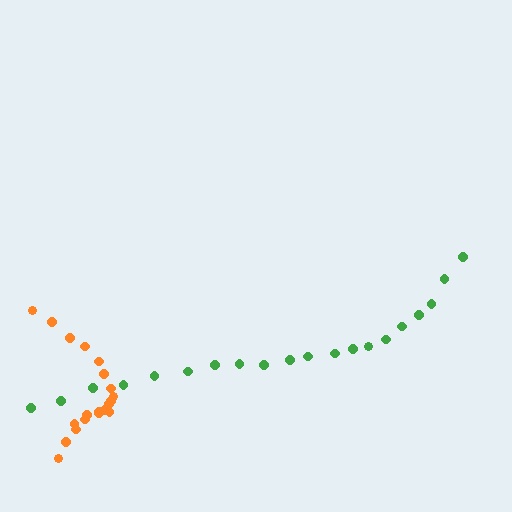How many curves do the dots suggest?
There are 2 distinct paths.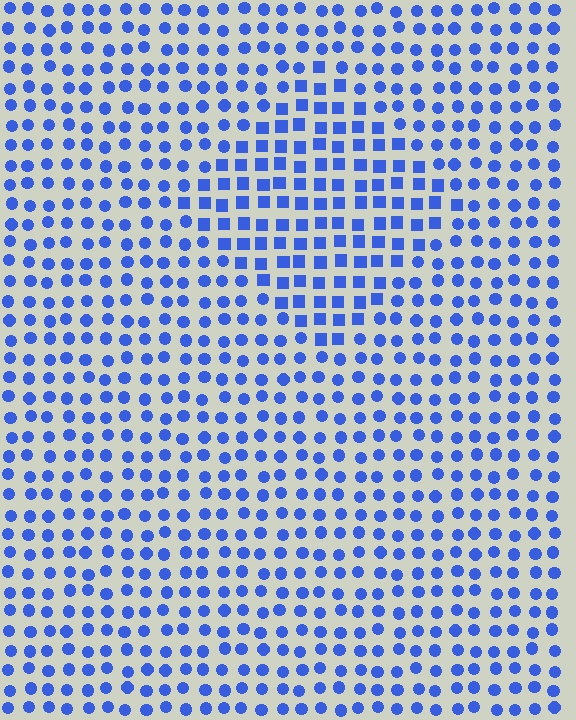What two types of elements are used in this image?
The image uses squares inside the diamond region and circles outside it.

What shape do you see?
I see a diamond.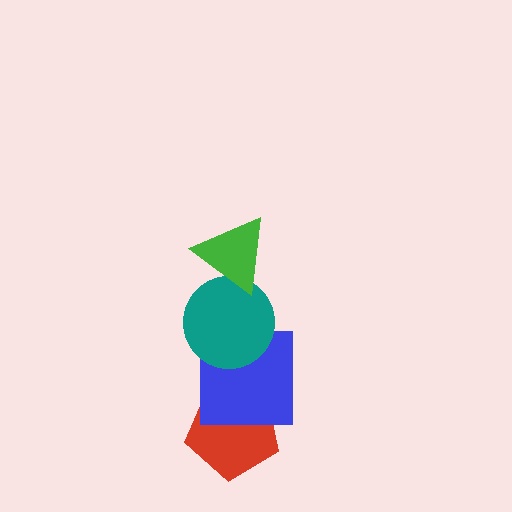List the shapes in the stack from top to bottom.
From top to bottom: the green triangle, the teal circle, the blue square, the red pentagon.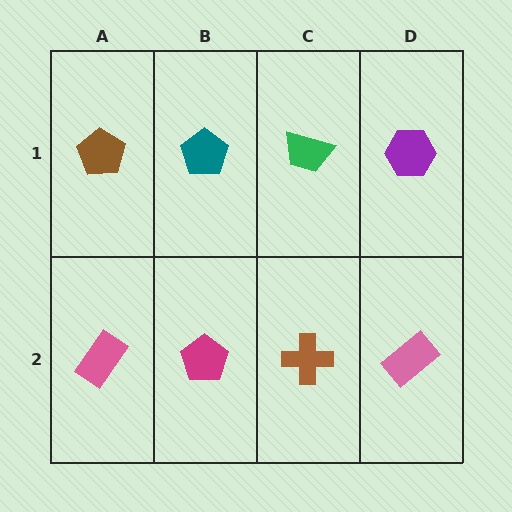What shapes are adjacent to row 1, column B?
A magenta pentagon (row 2, column B), a brown pentagon (row 1, column A), a green trapezoid (row 1, column C).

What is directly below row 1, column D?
A pink rectangle.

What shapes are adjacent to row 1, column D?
A pink rectangle (row 2, column D), a green trapezoid (row 1, column C).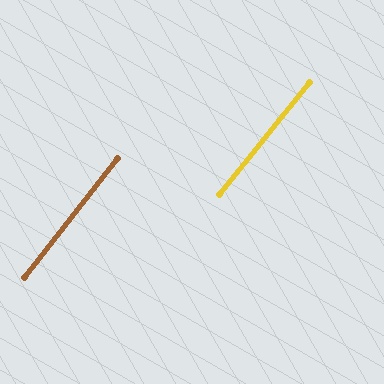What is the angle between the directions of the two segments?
Approximately 1 degree.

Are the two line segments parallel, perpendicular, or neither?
Parallel — their directions differ by only 0.9°.